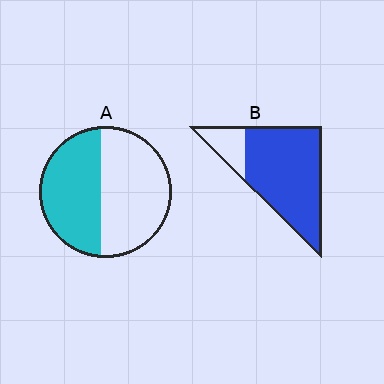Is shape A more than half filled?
No.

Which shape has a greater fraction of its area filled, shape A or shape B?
Shape B.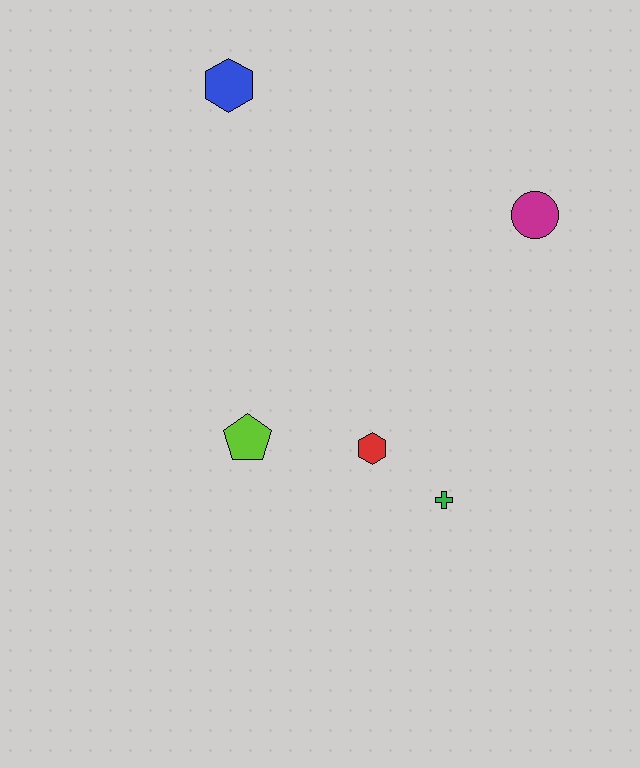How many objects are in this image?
There are 5 objects.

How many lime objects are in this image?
There is 1 lime object.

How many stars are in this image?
There are no stars.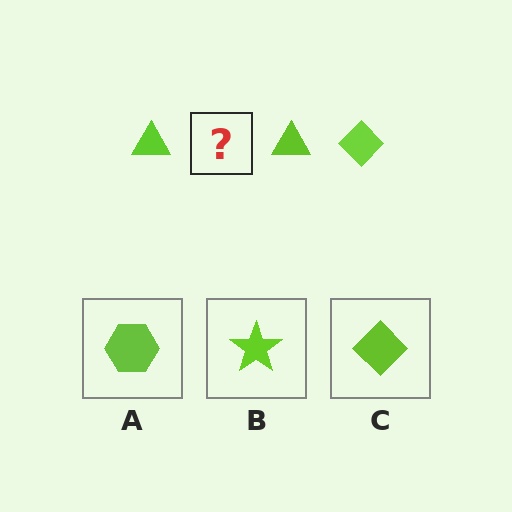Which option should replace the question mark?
Option C.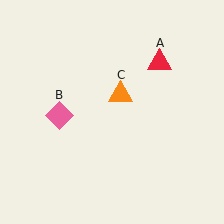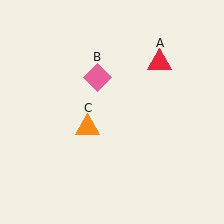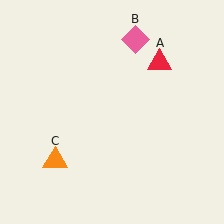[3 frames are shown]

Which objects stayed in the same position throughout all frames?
Red triangle (object A) remained stationary.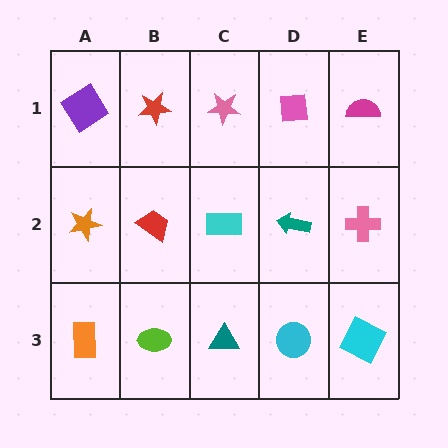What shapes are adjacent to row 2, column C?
A pink star (row 1, column C), a teal triangle (row 3, column C), a red trapezoid (row 2, column B), a teal arrow (row 2, column D).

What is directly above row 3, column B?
A red trapezoid.